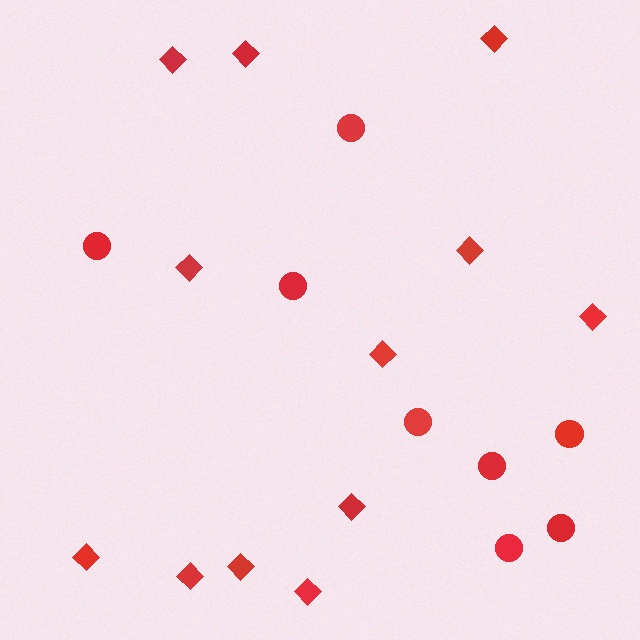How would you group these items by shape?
There are 2 groups: one group of circles (8) and one group of diamonds (12).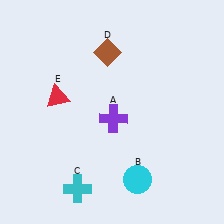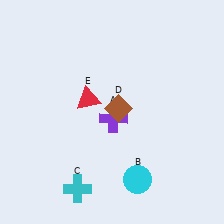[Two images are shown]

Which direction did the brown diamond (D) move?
The brown diamond (D) moved down.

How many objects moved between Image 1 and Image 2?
2 objects moved between the two images.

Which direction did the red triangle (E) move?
The red triangle (E) moved right.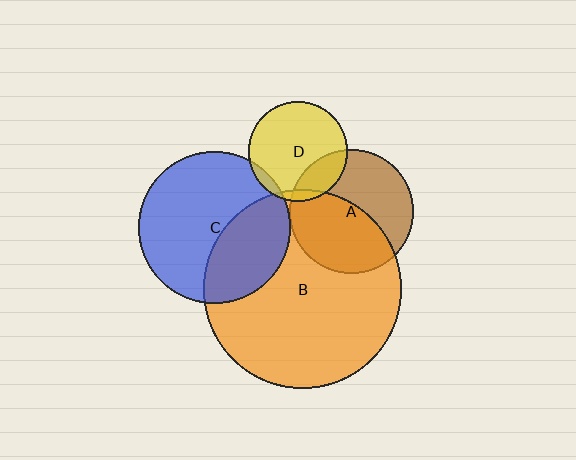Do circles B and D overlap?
Yes.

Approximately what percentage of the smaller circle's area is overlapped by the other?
Approximately 5%.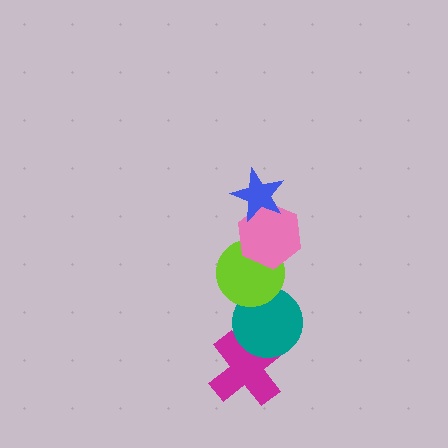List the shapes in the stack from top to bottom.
From top to bottom: the blue star, the pink hexagon, the lime circle, the teal circle, the magenta cross.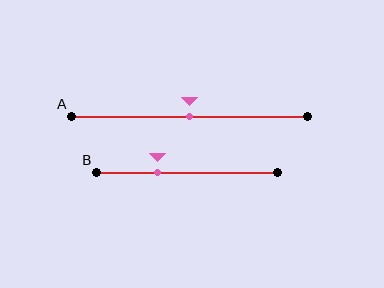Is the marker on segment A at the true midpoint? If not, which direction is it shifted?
Yes, the marker on segment A is at the true midpoint.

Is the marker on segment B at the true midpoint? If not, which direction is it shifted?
No, the marker on segment B is shifted to the left by about 16% of the segment length.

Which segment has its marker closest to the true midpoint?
Segment A has its marker closest to the true midpoint.